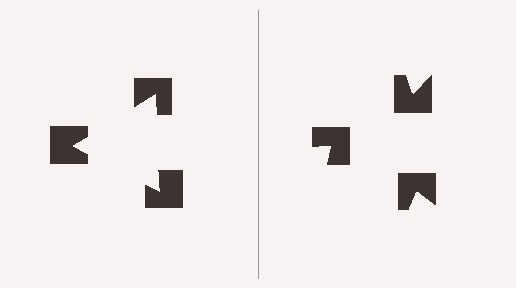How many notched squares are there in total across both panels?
6 — 3 on each side.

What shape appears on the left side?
An illusory triangle.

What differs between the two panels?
The notched squares are positioned identically on both sides; only the wedge orientations differ. On the left they align to a triangle; on the right they are misaligned.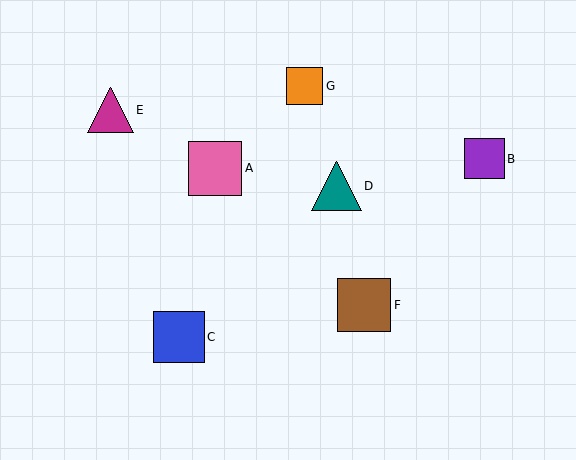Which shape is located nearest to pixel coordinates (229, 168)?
The pink square (labeled A) at (215, 168) is nearest to that location.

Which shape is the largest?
The brown square (labeled F) is the largest.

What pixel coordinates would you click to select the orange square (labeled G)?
Click at (304, 86) to select the orange square G.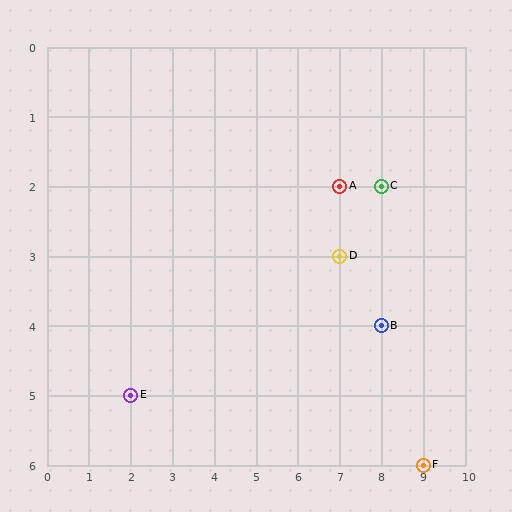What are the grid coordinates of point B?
Point B is at grid coordinates (8, 4).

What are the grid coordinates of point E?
Point E is at grid coordinates (2, 5).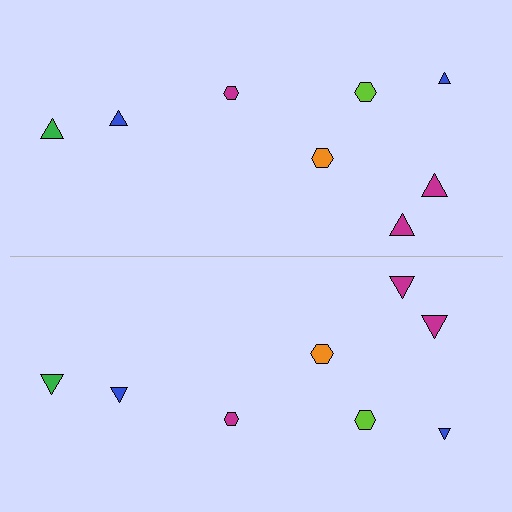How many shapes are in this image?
There are 16 shapes in this image.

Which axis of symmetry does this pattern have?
The pattern has a horizontal axis of symmetry running through the center of the image.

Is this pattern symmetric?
Yes, this pattern has bilateral (reflection) symmetry.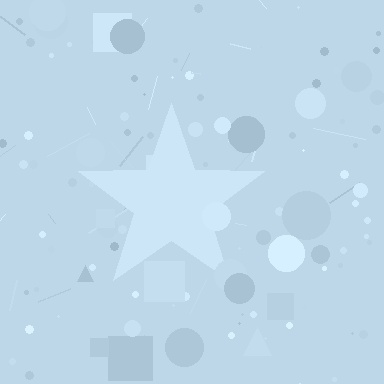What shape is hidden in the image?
A star is hidden in the image.